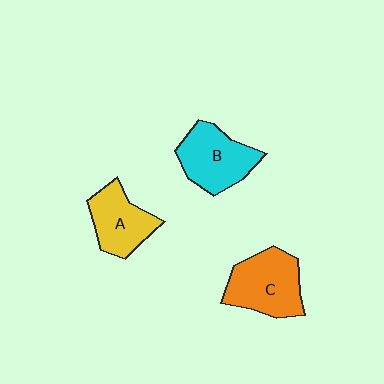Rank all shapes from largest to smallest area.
From largest to smallest: C (orange), B (cyan), A (yellow).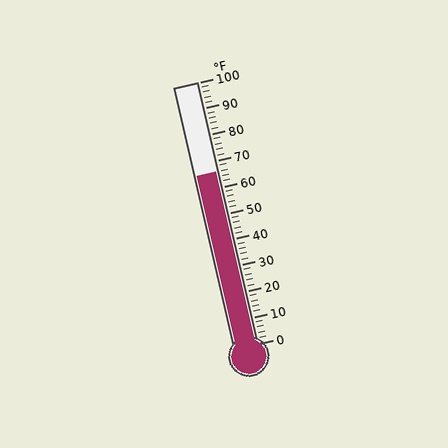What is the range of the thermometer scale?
The thermometer scale ranges from 0°F to 100°F.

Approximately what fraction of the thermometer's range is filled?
The thermometer is filled to approximately 65% of its range.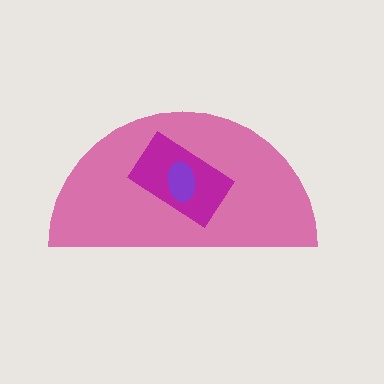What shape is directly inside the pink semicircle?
The magenta rectangle.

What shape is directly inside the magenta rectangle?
The purple ellipse.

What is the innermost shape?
The purple ellipse.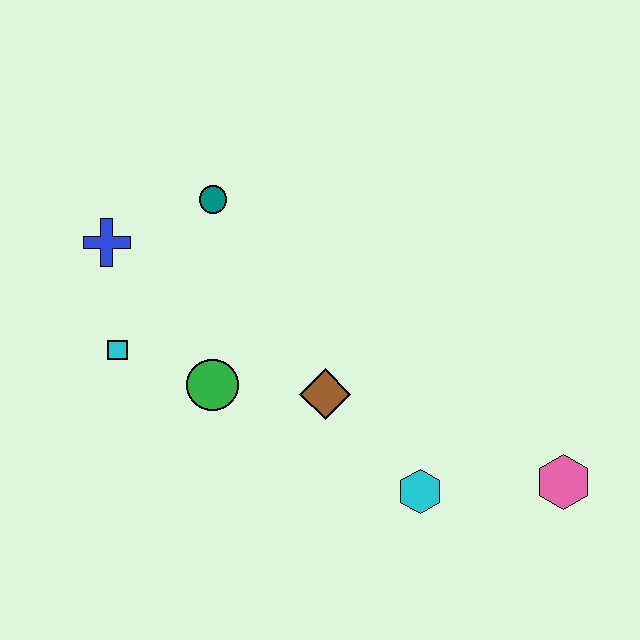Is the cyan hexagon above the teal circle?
No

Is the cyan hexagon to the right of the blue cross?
Yes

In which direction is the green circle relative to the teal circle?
The green circle is below the teal circle.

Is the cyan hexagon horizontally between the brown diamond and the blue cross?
No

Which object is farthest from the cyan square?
The pink hexagon is farthest from the cyan square.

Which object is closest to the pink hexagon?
The cyan hexagon is closest to the pink hexagon.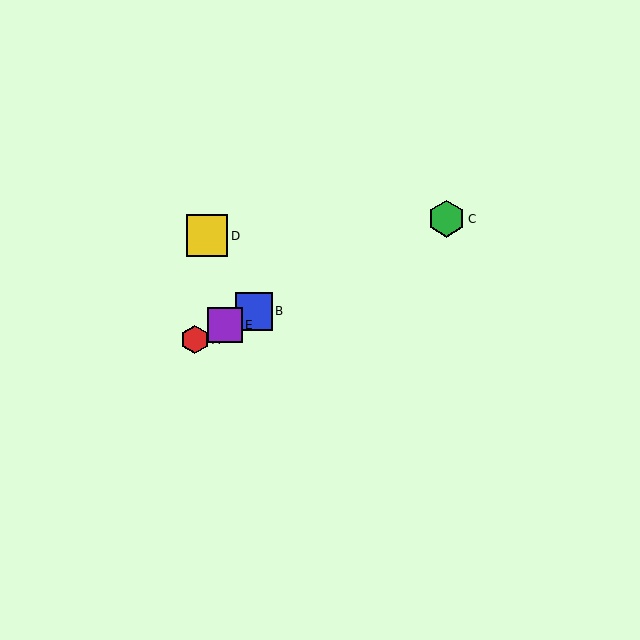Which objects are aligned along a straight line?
Objects A, B, C, E are aligned along a straight line.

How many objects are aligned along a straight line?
4 objects (A, B, C, E) are aligned along a straight line.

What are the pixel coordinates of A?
Object A is at (195, 340).